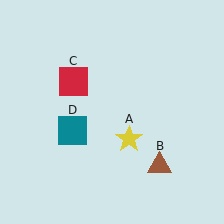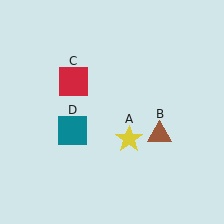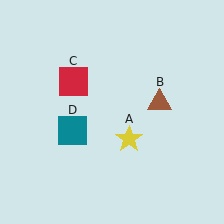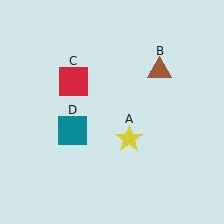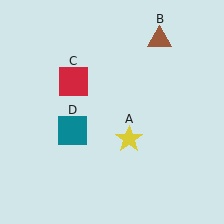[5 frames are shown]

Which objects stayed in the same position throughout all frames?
Yellow star (object A) and red square (object C) and teal square (object D) remained stationary.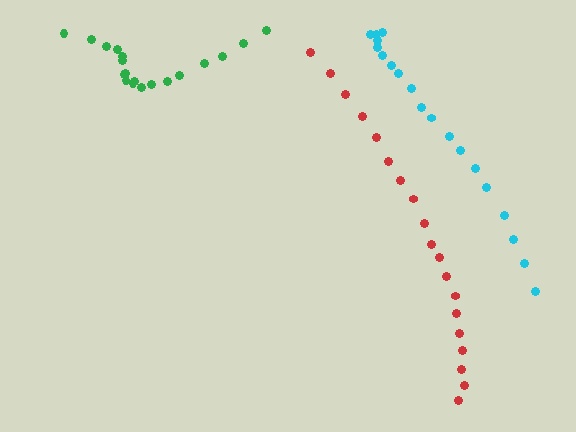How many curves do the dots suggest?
There are 3 distinct paths.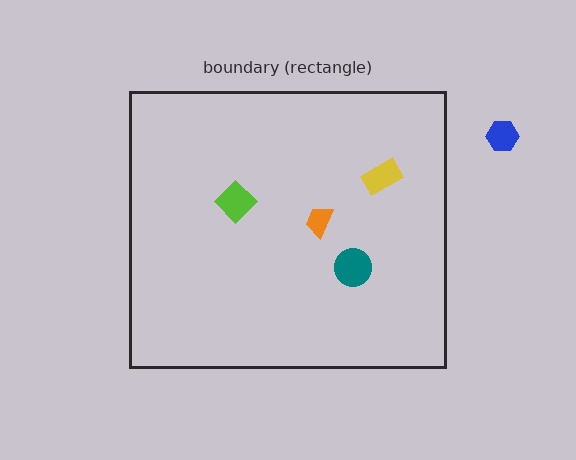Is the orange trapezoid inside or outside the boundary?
Inside.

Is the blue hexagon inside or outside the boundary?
Outside.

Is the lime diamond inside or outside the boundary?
Inside.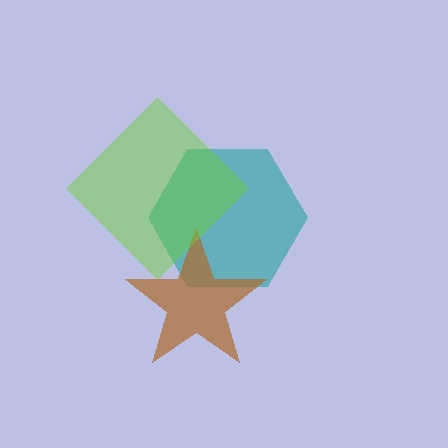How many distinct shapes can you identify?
There are 3 distinct shapes: a teal hexagon, a brown star, a lime diamond.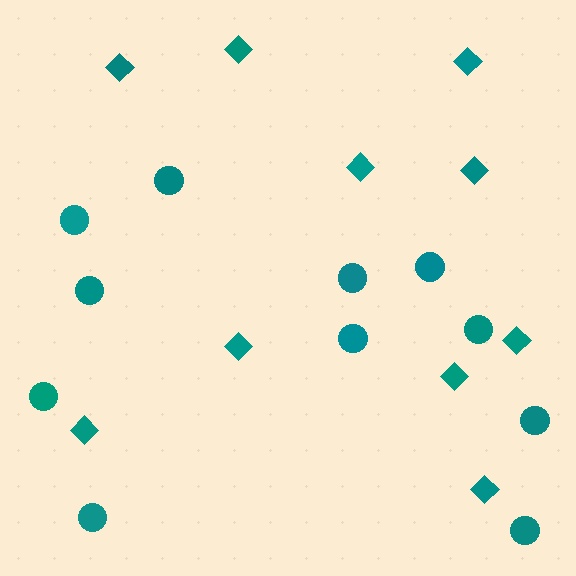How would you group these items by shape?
There are 2 groups: one group of circles (11) and one group of diamonds (10).